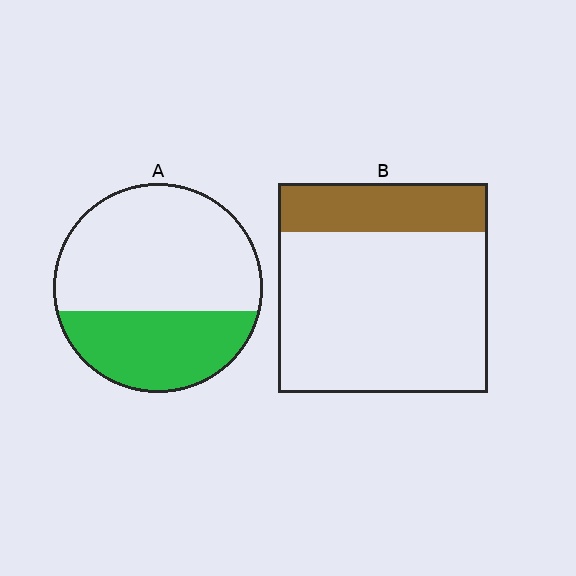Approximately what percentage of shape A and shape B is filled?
A is approximately 35% and B is approximately 25%.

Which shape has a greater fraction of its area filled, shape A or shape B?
Shape A.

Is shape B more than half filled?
No.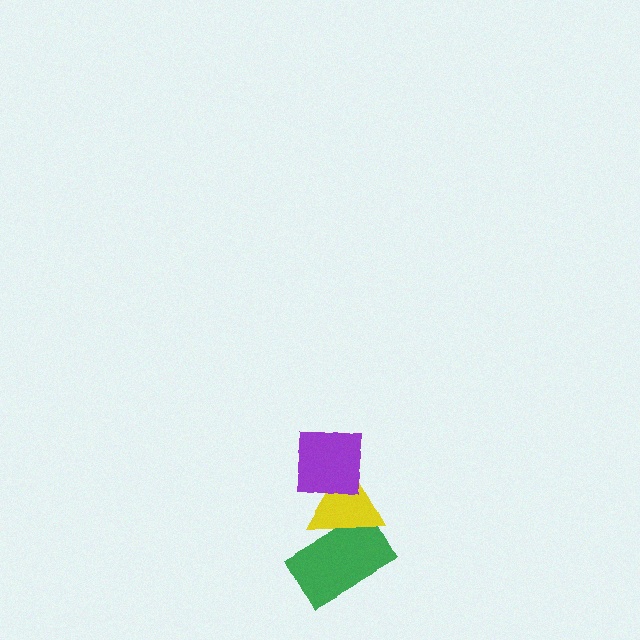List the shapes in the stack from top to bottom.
From top to bottom: the purple square, the yellow triangle, the green rectangle.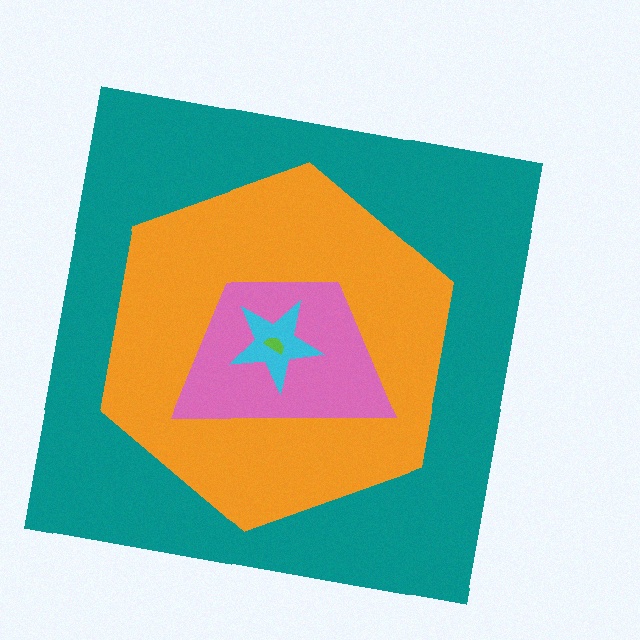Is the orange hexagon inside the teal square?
Yes.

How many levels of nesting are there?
5.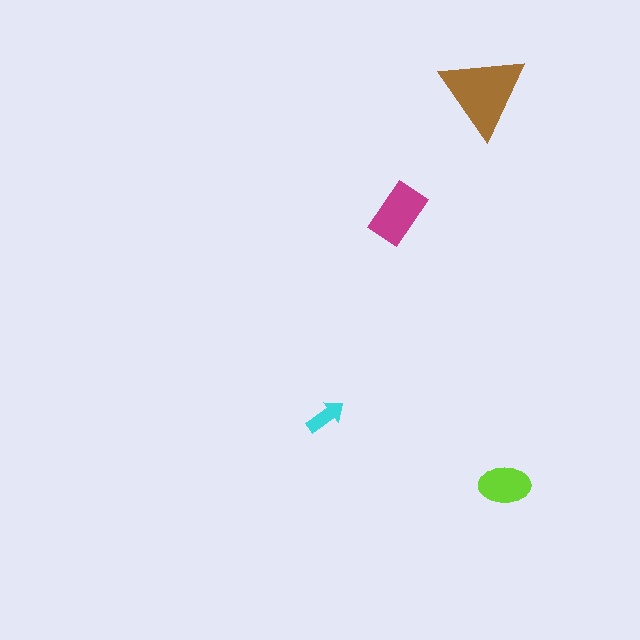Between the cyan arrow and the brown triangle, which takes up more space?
The brown triangle.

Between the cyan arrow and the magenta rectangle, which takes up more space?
The magenta rectangle.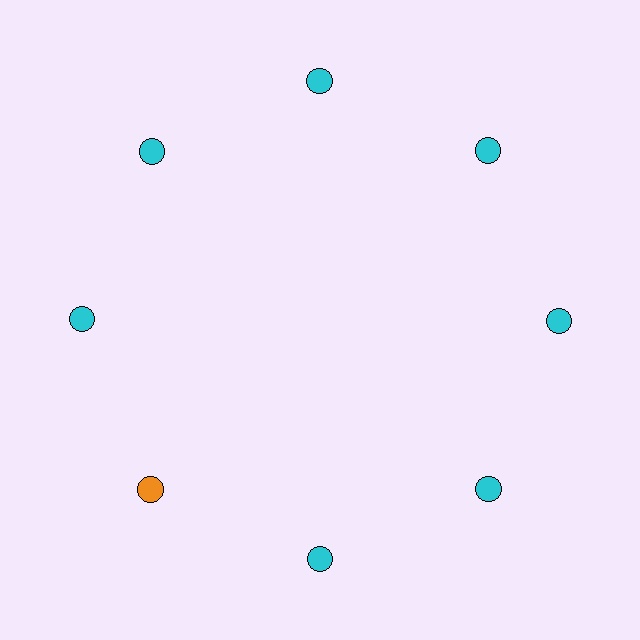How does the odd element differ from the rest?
It has a different color: orange instead of cyan.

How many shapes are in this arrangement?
There are 8 shapes arranged in a ring pattern.